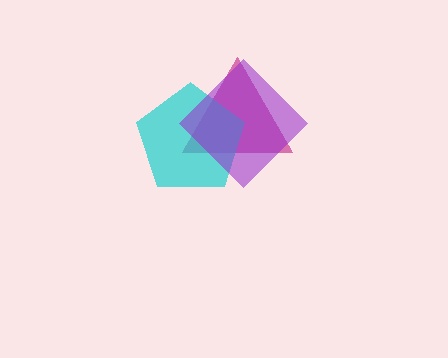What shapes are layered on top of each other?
The layered shapes are: a magenta triangle, a cyan pentagon, a purple diamond.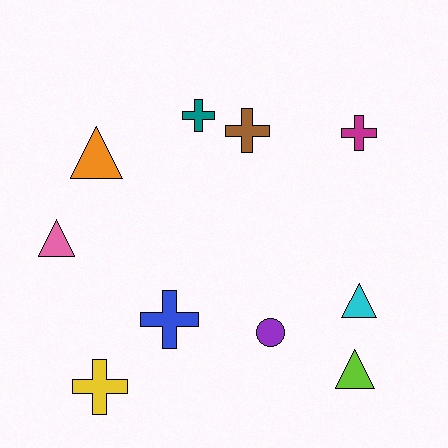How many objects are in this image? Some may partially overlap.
There are 10 objects.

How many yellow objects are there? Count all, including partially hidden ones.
There is 1 yellow object.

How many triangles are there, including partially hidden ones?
There are 4 triangles.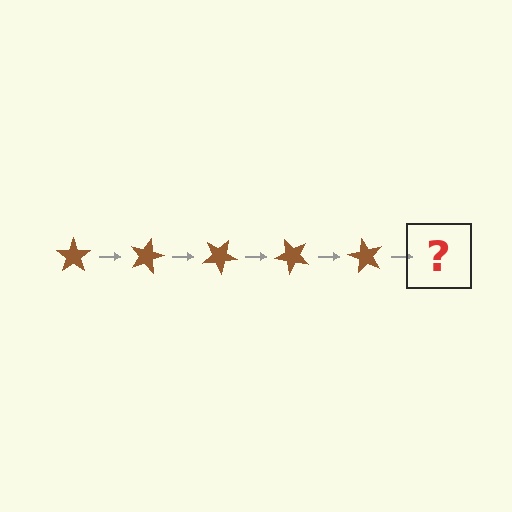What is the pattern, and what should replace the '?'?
The pattern is that the star rotates 15 degrees each step. The '?' should be a brown star rotated 75 degrees.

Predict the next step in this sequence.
The next step is a brown star rotated 75 degrees.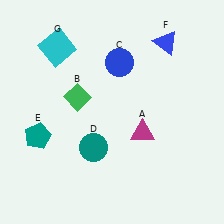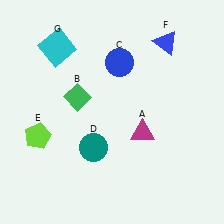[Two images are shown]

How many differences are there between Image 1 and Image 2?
There is 1 difference between the two images.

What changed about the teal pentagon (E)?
In Image 1, E is teal. In Image 2, it changed to lime.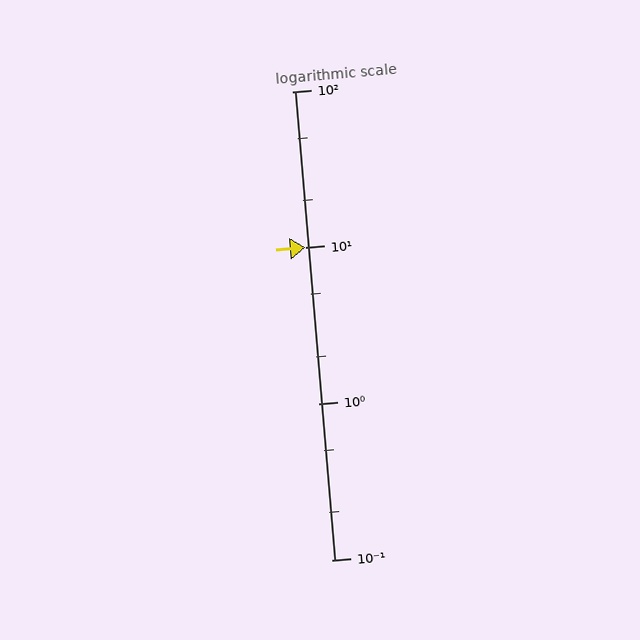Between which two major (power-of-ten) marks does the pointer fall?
The pointer is between 10 and 100.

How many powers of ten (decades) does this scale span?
The scale spans 3 decades, from 0.1 to 100.